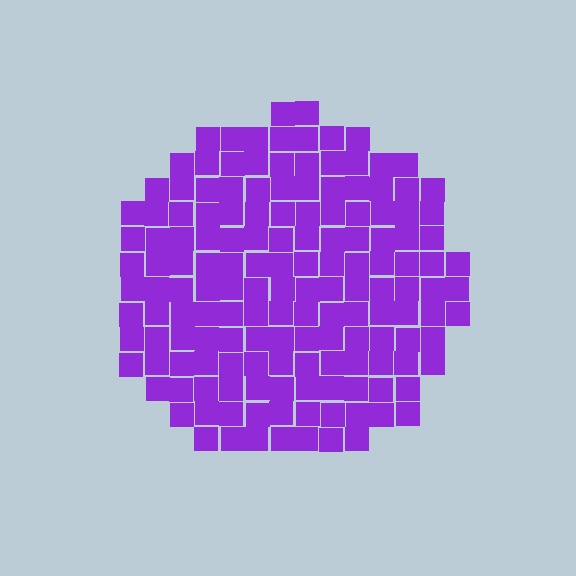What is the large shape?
The large shape is a circle.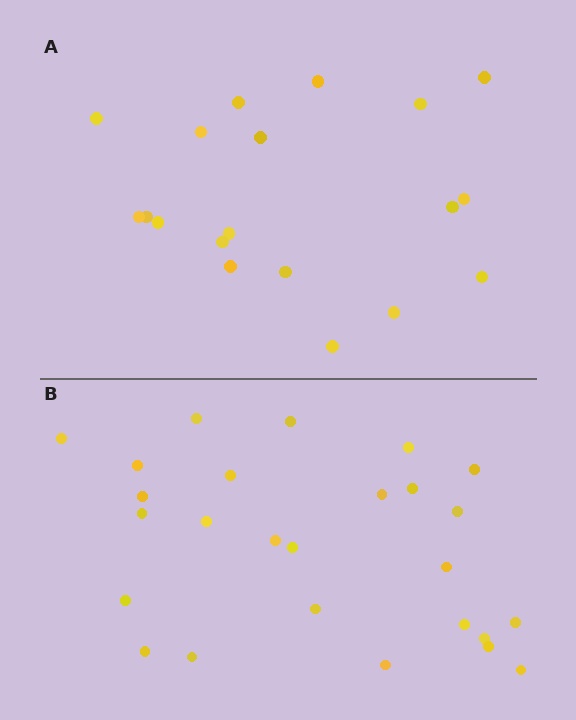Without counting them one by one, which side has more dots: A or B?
Region B (the bottom region) has more dots.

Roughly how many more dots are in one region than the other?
Region B has roughly 8 or so more dots than region A.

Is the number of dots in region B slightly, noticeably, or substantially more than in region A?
Region B has noticeably more, but not dramatically so. The ratio is roughly 1.4 to 1.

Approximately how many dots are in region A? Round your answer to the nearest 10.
About 20 dots. (The exact count is 19, which rounds to 20.)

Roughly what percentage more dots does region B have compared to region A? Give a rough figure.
About 35% more.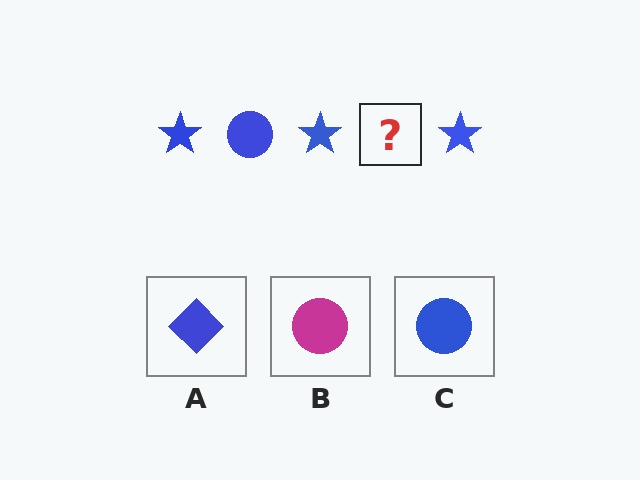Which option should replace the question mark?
Option C.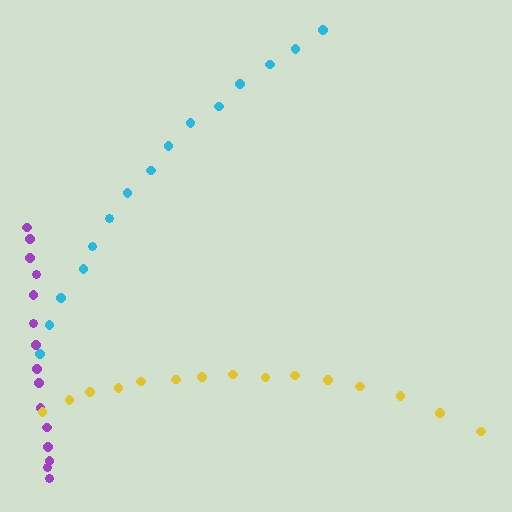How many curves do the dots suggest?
There are 3 distinct paths.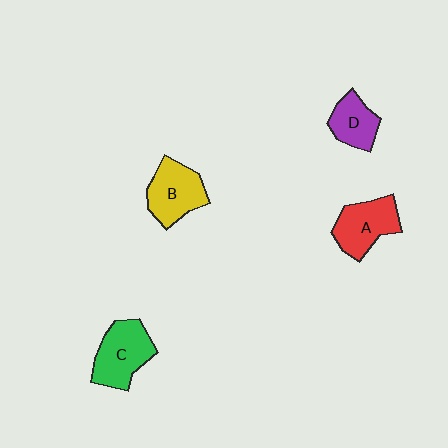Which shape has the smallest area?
Shape D (purple).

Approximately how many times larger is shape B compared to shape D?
Approximately 1.4 times.